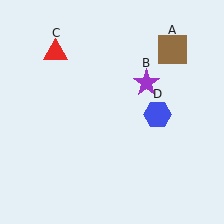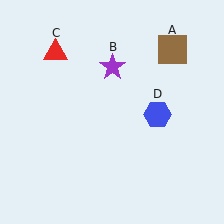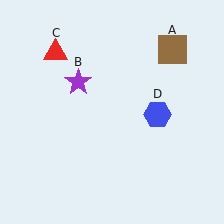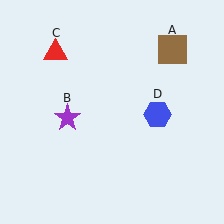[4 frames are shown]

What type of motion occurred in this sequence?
The purple star (object B) rotated counterclockwise around the center of the scene.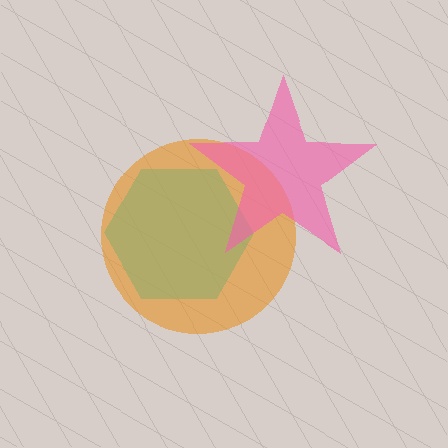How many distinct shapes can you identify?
There are 3 distinct shapes: a cyan hexagon, an orange circle, a pink star.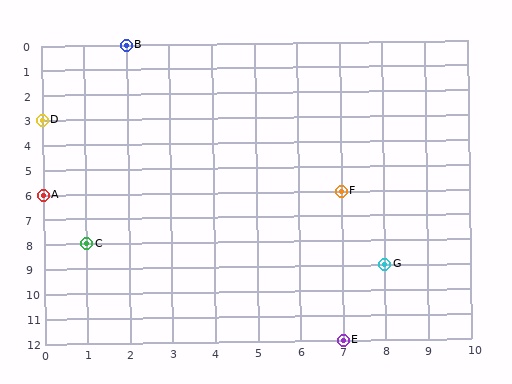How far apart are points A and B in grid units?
Points A and B are 2 columns and 6 rows apart (about 6.3 grid units diagonally).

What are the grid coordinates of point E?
Point E is at grid coordinates (7, 12).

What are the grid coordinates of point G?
Point G is at grid coordinates (8, 9).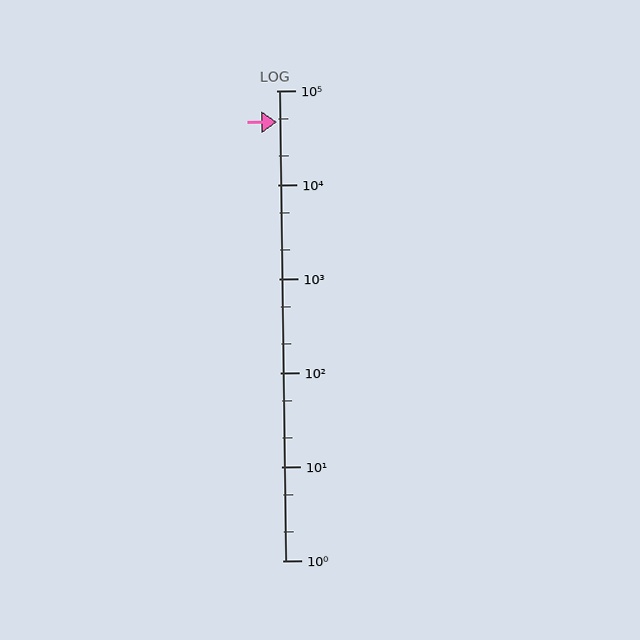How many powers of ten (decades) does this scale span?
The scale spans 5 decades, from 1 to 100000.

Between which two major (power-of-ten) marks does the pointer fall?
The pointer is between 10000 and 100000.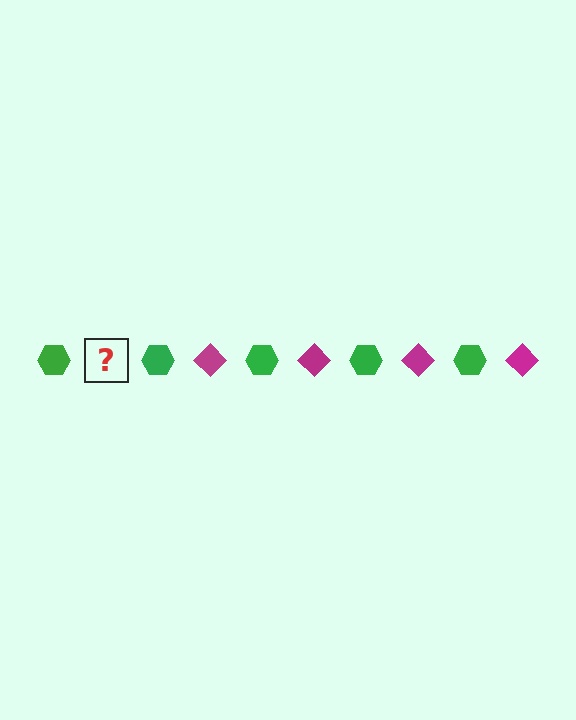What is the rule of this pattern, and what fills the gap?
The rule is that the pattern alternates between green hexagon and magenta diamond. The gap should be filled with a magenta diamond.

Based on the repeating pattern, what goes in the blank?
The blank should be a magenta diamond.